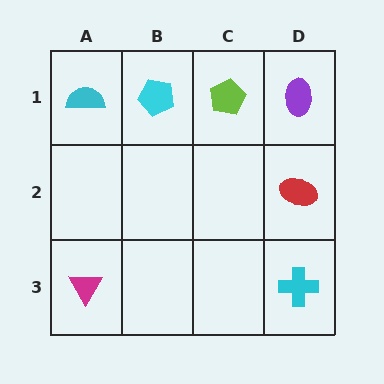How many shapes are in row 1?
4 shapes.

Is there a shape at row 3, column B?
No, that cell is empty.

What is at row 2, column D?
A red ellipse.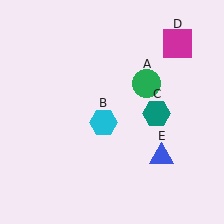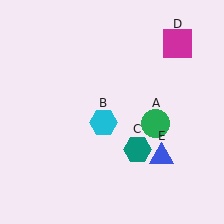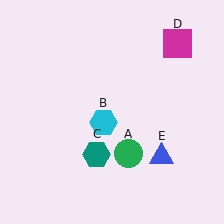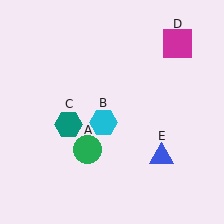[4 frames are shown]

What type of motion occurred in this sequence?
The green circle (object A), teal hexagon (object C) rotated clockwise around the center of the scene.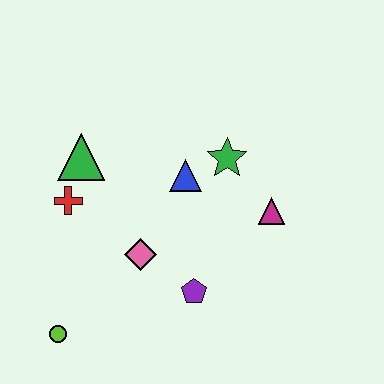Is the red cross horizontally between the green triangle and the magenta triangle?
No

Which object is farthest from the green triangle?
The magenta triangle is farthest from the green triangle.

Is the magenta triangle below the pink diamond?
No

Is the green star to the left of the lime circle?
No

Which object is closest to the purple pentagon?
The pink diamond is closest to the purple pentagon.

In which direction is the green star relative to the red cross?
The green star is to the right of the red cross.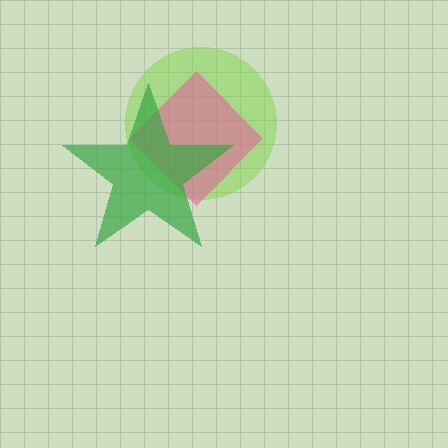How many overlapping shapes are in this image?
There are 3 overlapping shapes in the image.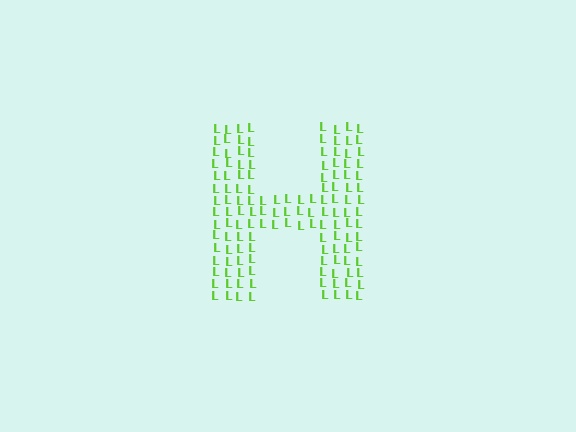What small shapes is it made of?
It is made of small letter L's.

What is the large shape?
The large shape is the letter H.